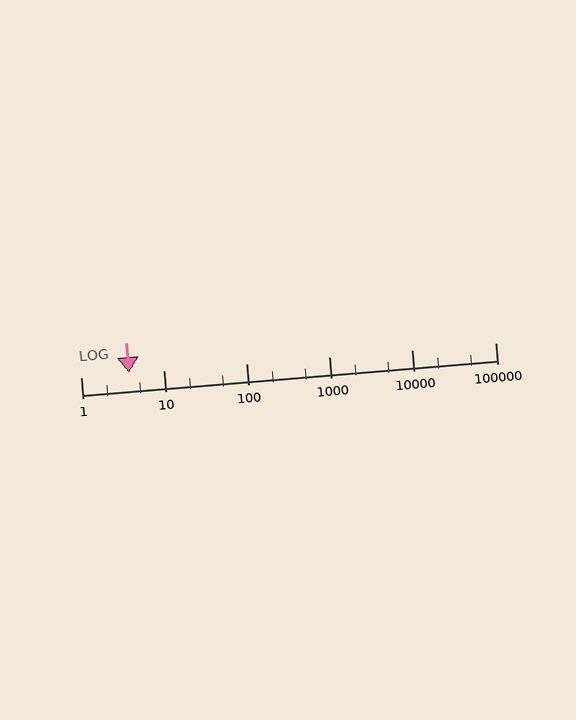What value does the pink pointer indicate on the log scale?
The pointer indicates approximately 3.8.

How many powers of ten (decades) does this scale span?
The scale spans 5 decades, from 1 to 100000.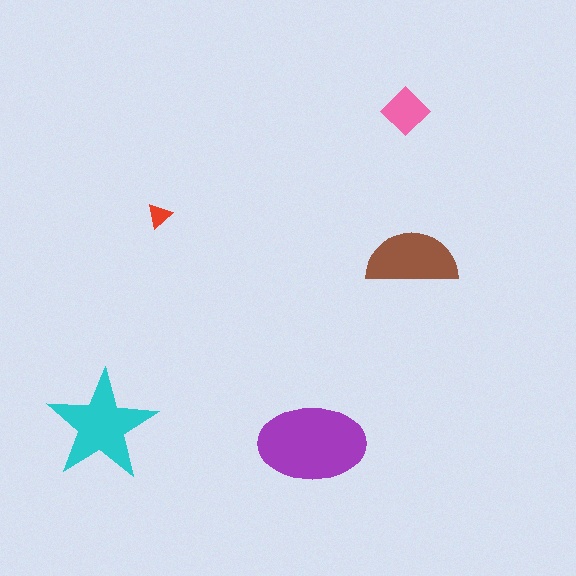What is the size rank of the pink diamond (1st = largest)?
4th.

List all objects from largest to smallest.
The purple ellipse, the cyan star, the brown semicircle, the pink diamond, the red triangle.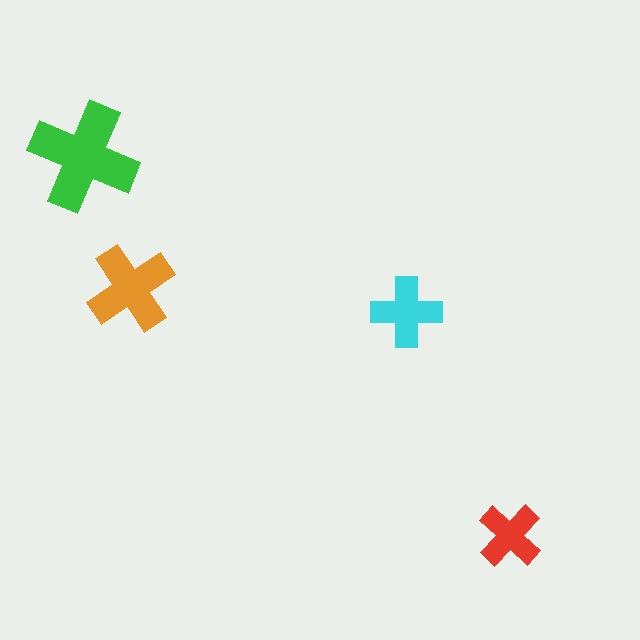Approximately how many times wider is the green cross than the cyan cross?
About 1.5 times wider.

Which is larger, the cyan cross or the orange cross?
The orange one.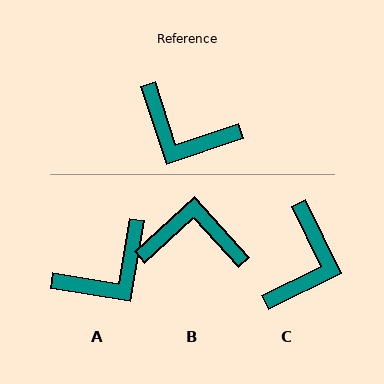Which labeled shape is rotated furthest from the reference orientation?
B, about 156 degrees away.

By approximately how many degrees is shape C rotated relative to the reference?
Approximately 98 degrees counter-clockwise.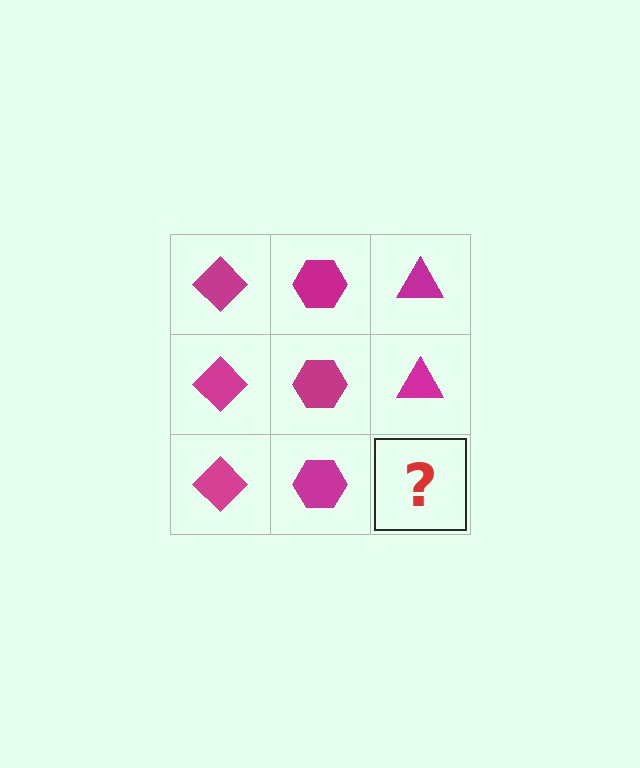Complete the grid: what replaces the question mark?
The question mark should be replaced with a magenta triangle.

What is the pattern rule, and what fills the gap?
The rule is that each column has a consistent shape. The gap should be filled with a magenta triangle.